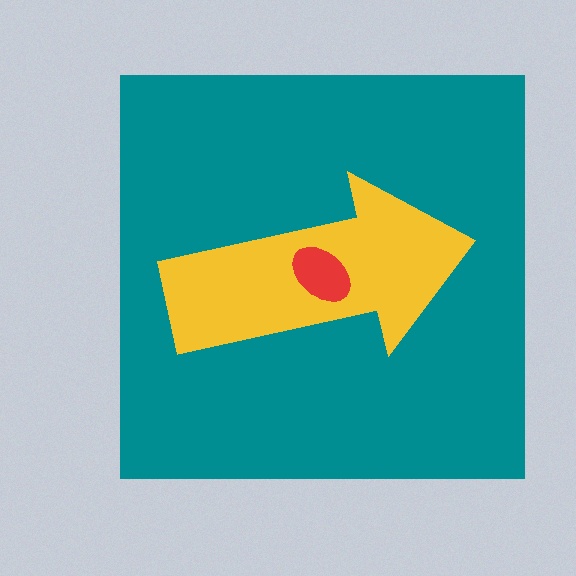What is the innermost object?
The red ellipse.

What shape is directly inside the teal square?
The yellow arrow.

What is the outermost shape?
The teal square.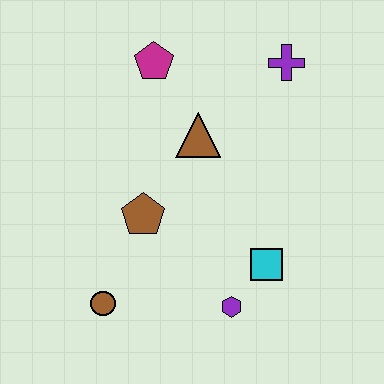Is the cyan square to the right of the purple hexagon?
Yes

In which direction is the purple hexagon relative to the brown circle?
The purple hexagon is to the right of the brown circle.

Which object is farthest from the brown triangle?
The brown circle is farthest from the brown triangle.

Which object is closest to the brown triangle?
The magenta pentagon is closest to the brown triangle.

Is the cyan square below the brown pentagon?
Yes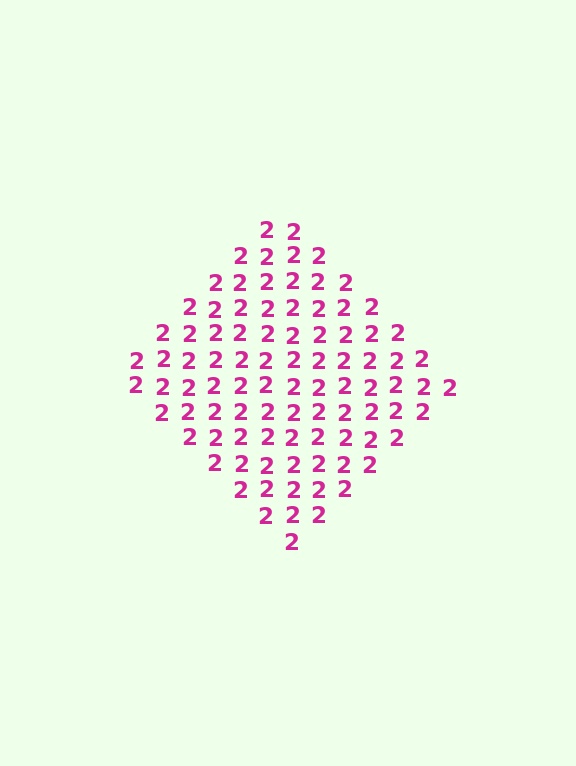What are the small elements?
The small elements are digit 2's.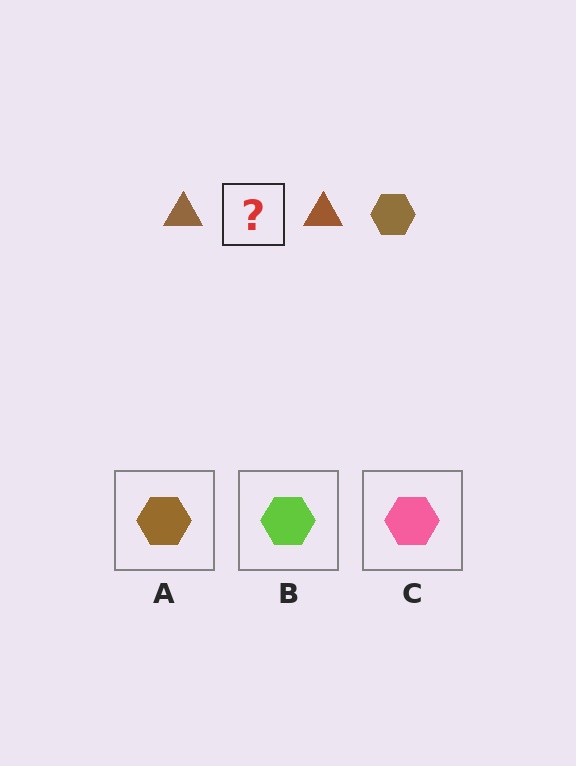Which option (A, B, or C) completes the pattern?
A.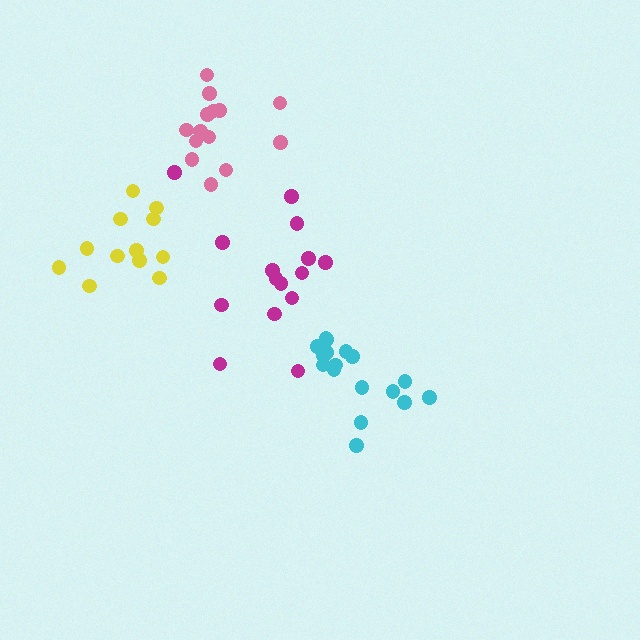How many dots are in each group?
Group 1: 17 dots, Group 2: 12 dots, Group 3: 14 dots, Group 4: 15 dots (58 total).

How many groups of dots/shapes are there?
There are 4 groups.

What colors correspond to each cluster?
The clusters are colored: cyan, yellow, pink, magenta.